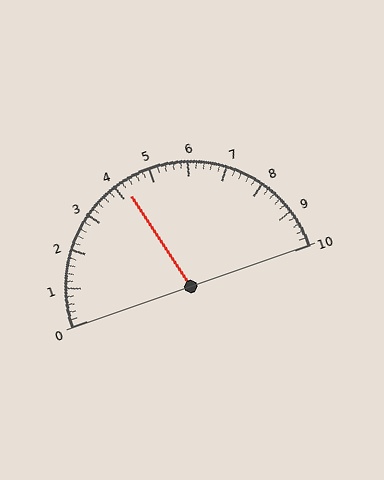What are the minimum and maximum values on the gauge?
The gauge ranges from 0 to 10.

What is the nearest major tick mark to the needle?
The nearest major tick mark is 4.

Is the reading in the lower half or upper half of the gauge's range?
The reading is in the lower half of the range (0 to 10).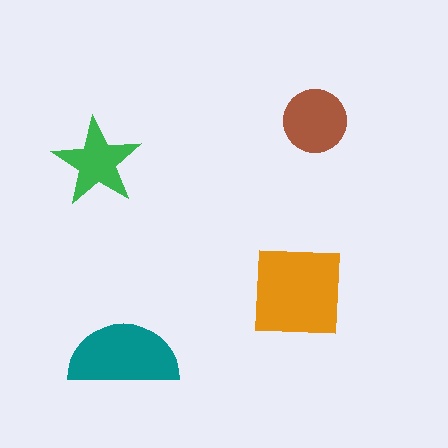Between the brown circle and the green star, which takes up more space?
The brown circle.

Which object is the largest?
The orange square.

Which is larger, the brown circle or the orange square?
The orange square.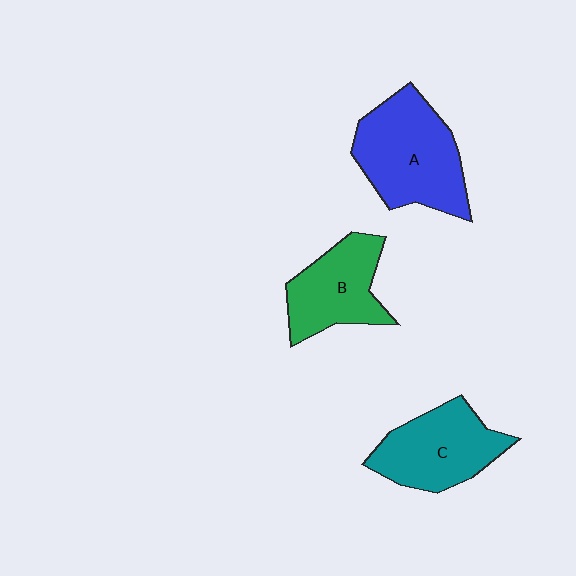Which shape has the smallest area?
Shape B (green).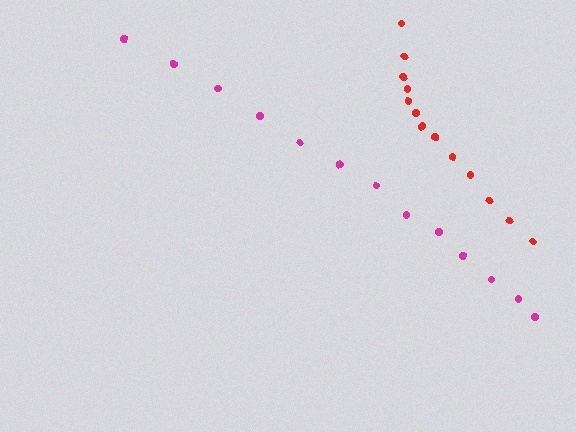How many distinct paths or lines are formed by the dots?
There are 2 distinct paths.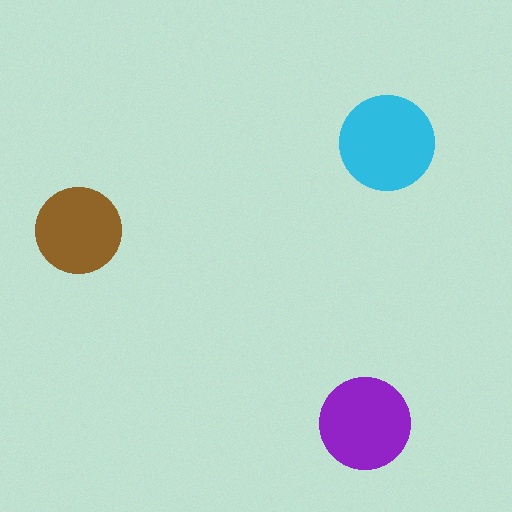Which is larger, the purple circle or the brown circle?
The purple one.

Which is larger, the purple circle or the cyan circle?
The cyan one.